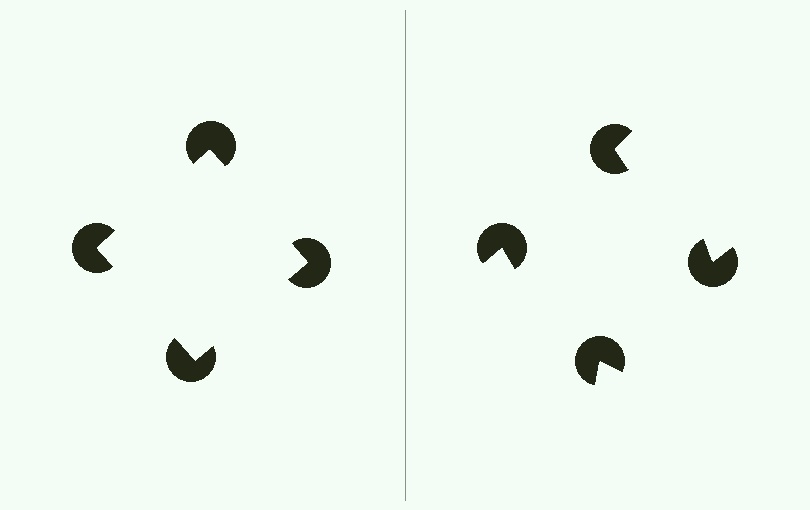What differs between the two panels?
The pac-man discs are positioned identically on both sides; only the wedge orientations differ. On the left they align to a square; on the right they are misaligned.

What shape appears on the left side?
An illusory square.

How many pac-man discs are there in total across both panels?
8 — 4 on each side.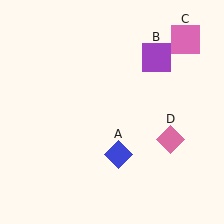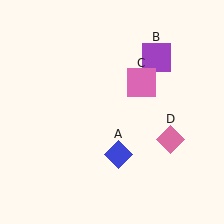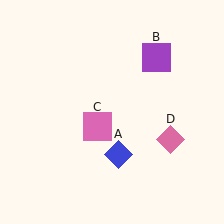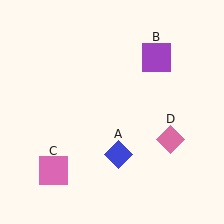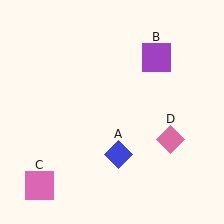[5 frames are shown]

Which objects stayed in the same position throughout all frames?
Blue diamond (object A) and purple square (object B) and pink diamond (object D) remained stationary.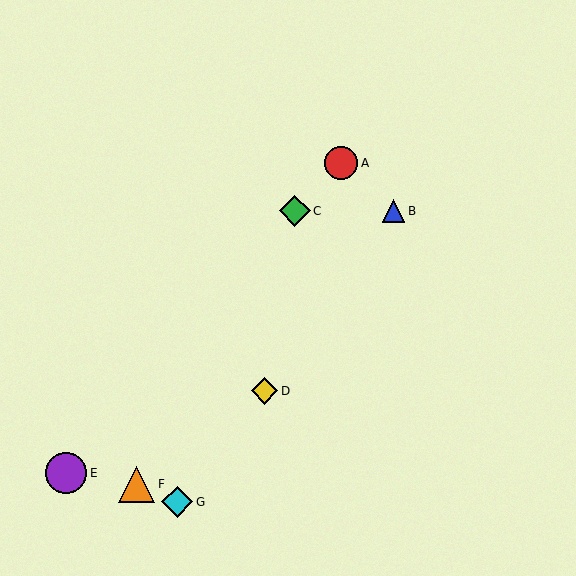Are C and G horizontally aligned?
No, C is at y≈211 and G is at y≈502.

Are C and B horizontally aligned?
Yes, both are at y≈211.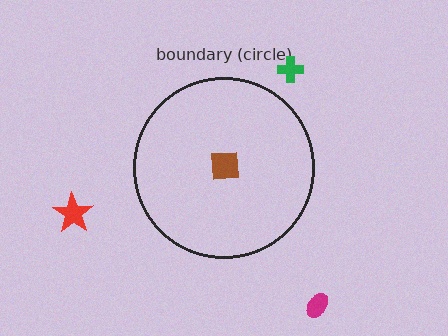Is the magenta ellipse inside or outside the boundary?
Outside.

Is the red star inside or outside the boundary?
Outside.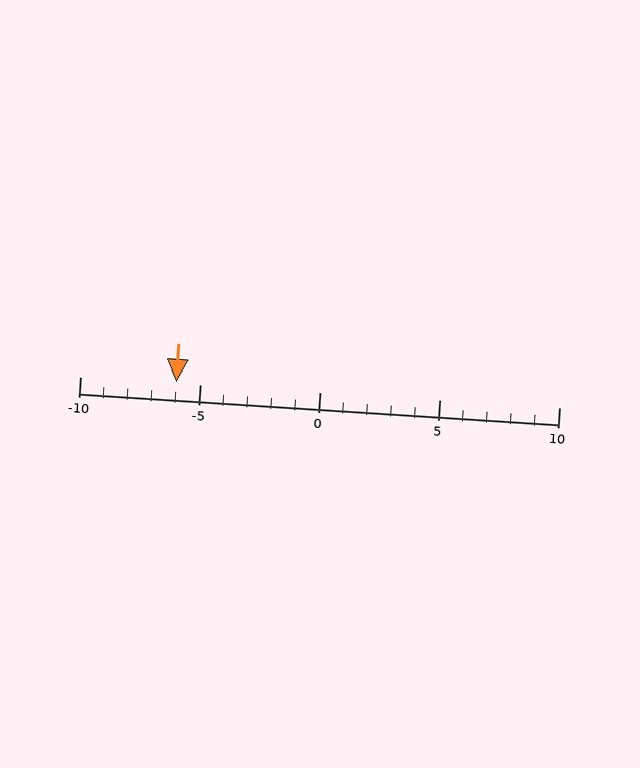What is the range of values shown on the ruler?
The ruler shows values from -10 to 10.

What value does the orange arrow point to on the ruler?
The orange arrow points to approximately -6.